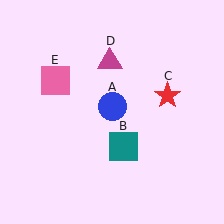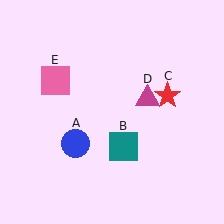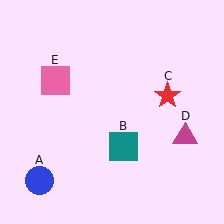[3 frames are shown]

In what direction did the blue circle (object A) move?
The blue circle (object A) moved down and to the left.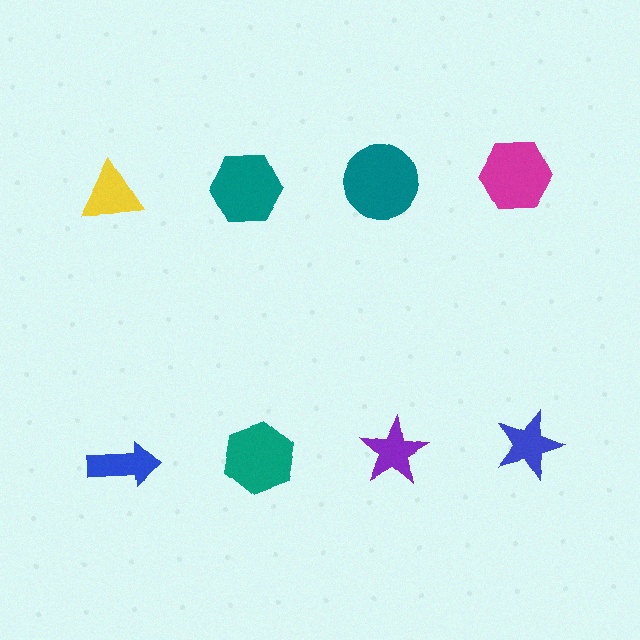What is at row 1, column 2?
A teal hexagon.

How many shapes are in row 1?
4 shapes.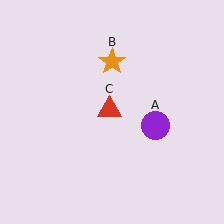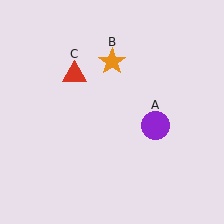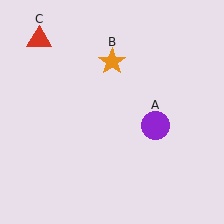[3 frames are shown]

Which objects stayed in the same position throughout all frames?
Purple circle (object A) and orange star (object B) remained stationary.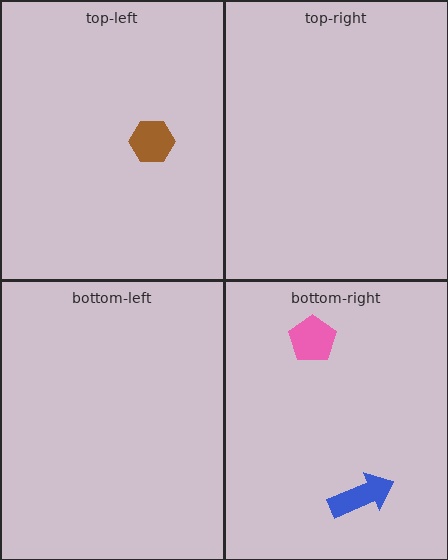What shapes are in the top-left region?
The brown hexagon.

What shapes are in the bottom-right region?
The pink pentagon, the blue arrow.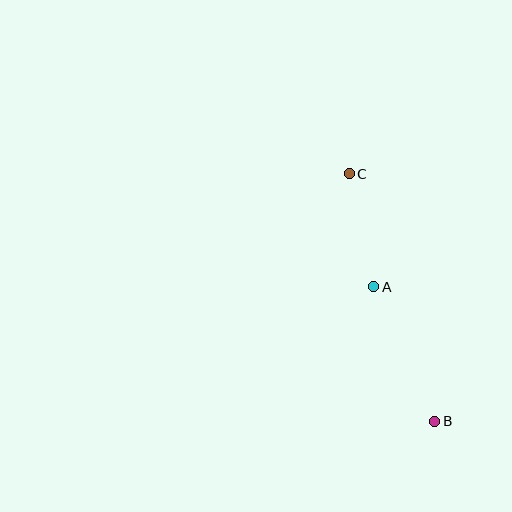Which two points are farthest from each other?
Points B and C are farthest from each other.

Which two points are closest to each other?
Points A and C are closest to each other.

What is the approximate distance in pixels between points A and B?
The distance between A and B is approximately 148 pixels.